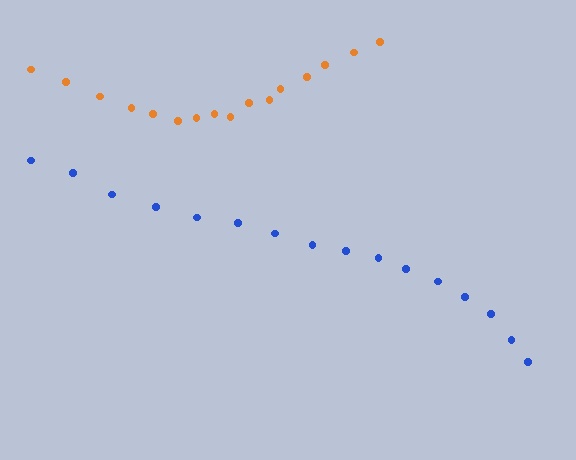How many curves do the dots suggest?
There are 2 distinct paths.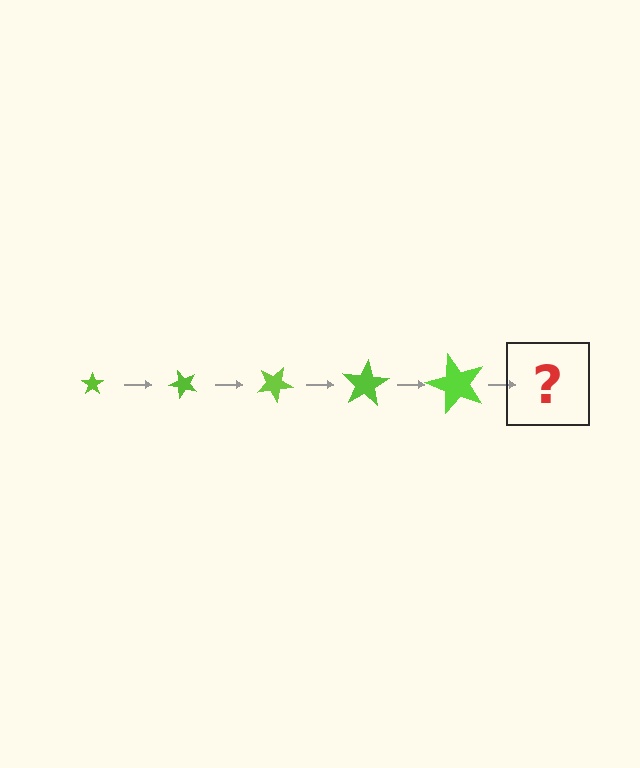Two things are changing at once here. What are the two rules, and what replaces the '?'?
The two rules are that the star grows larger each step and it rotates 50 degrees each step. The '?' should be a star, larger than the previous one and rotated 250 degrees from the start.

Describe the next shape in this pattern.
It should be a star, larger than the previous one and rotated 250 degrees from the start.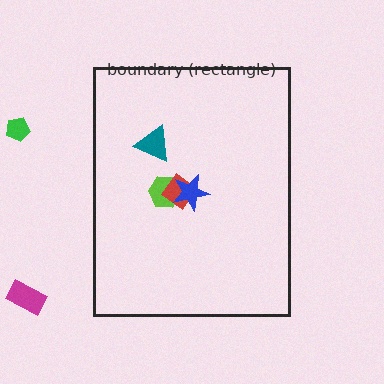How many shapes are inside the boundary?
4 inside, 2 outside.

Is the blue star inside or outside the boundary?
Inside.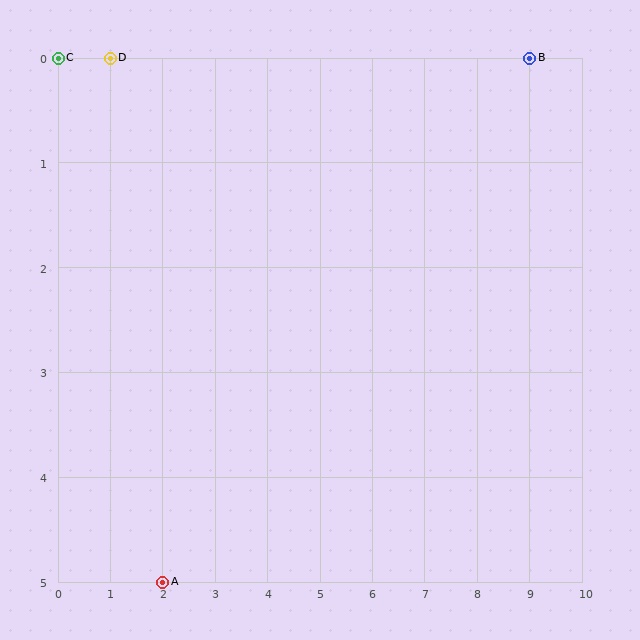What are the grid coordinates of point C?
Point C is at grid coordinates (0, 0).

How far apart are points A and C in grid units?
Points A and C are 2 columns and 5 rows apart (about 5.4 grid units diagonally).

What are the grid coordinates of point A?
Point A is at grid coordinates (2, 5).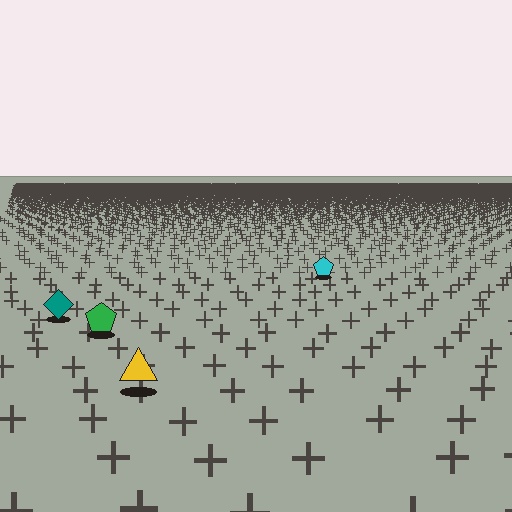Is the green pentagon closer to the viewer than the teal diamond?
Yes. The green pentagon is closer — you can tell from the texture gradient: the ground texture is coarser near it.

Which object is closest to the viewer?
The yellow triangle is closest. The texture marks near it are larger and more spread out.